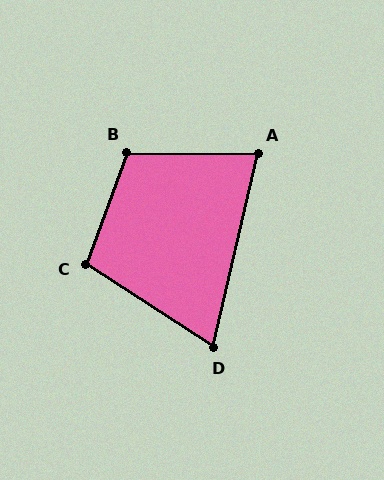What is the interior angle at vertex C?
Approximately 103 degrees (obtuse).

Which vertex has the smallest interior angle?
D, at approximately 70 degrees.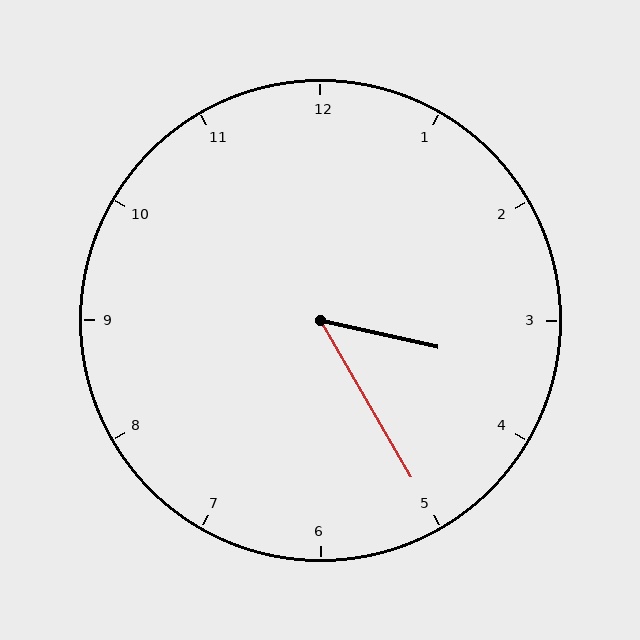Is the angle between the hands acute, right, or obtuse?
It is acute.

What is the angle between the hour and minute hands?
Approximately 48 degrees.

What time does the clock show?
3:25.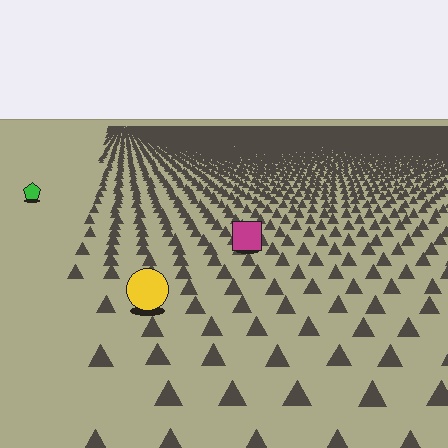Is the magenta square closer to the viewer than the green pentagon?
Yes. The magenta square is closer — you can tell from the texture gradient: the ground texture is coarser near it.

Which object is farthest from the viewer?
The green pentagon is farthest from the viewer. It appears smaller and the ground texture around it is denser.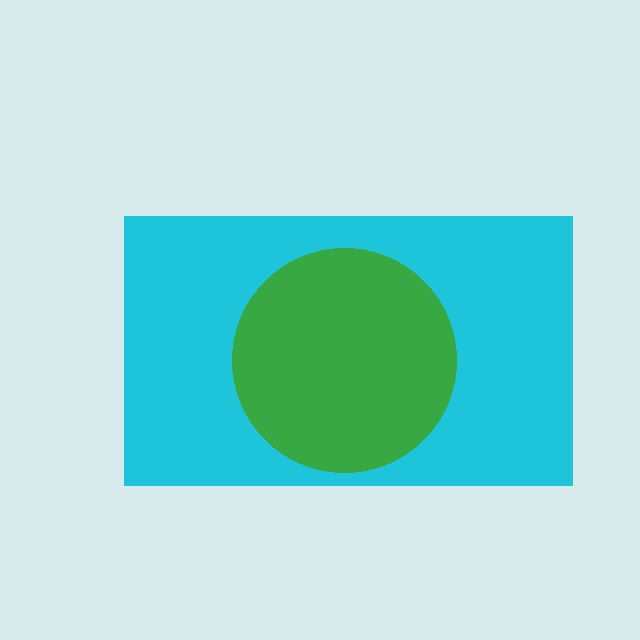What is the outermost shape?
The cyan rectangle.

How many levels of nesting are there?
2.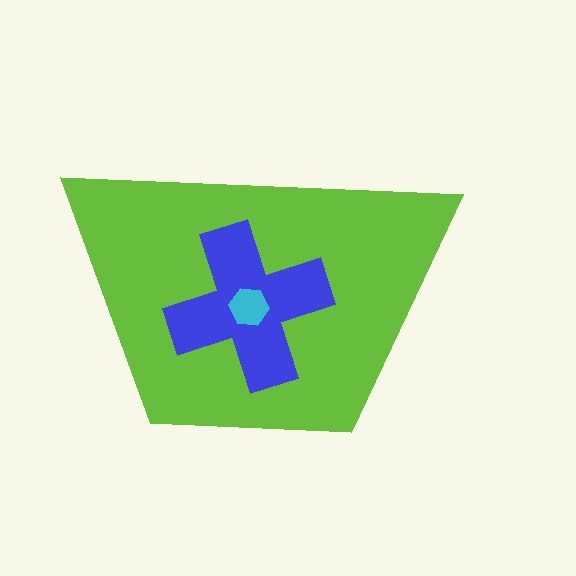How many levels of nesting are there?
3.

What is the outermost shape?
The lime trapezoid.